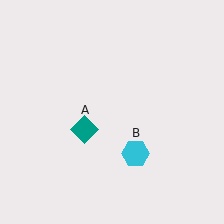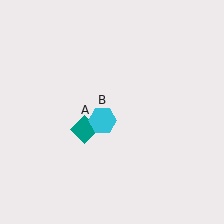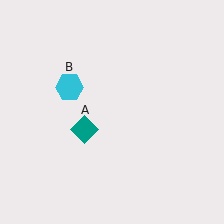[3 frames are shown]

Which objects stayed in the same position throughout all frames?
Teal diamond (object A) remained stationary.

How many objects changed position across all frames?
1 object changed position: cyan hexagon (object B).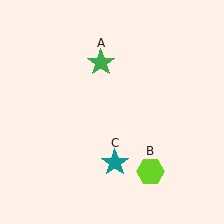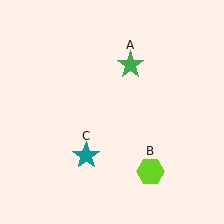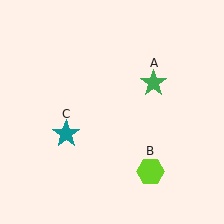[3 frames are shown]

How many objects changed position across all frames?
2 objects changed position: green star (object A), teal star (object C).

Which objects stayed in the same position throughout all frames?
Lime hexagon (object B) remained stationary.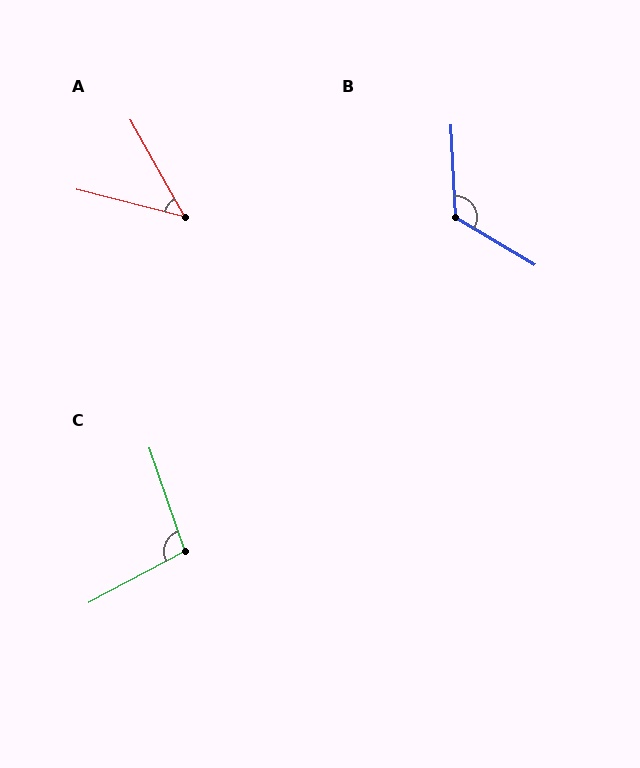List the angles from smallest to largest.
A (47°), C (99°), B (124°).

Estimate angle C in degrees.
Approximately 99 degrees.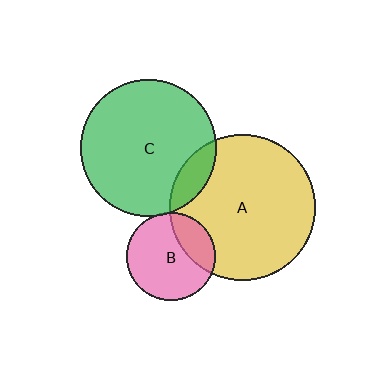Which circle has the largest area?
Circle A (yellow).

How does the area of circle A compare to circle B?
Approximately 2.7 times.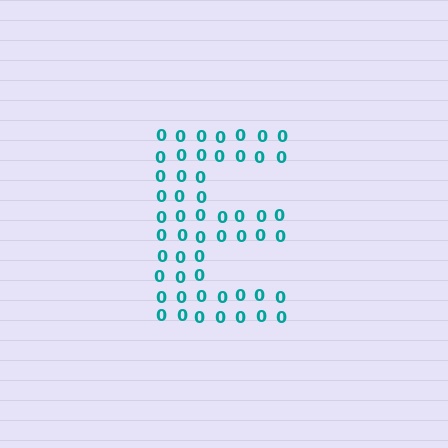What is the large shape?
The large shape is the letter E.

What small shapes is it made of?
It is made of small digit 0's.